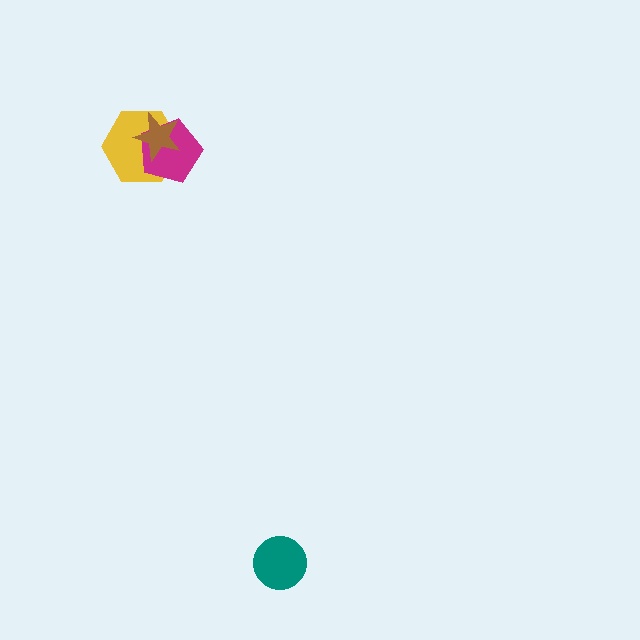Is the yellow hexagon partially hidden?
Yes, it is partially covered by another shape.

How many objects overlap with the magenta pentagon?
2 objects overlap with the magenta pentagon.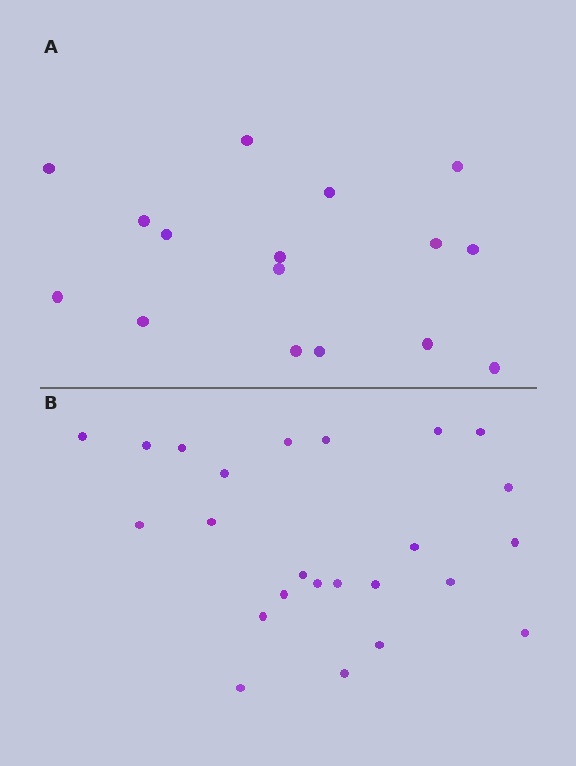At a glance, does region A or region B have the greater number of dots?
Region B (the bottom region) has more dots.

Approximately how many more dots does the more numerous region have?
Region B has roughly 8 or so more dots than region A.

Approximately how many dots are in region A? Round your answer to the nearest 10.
About 20 dots. (The exact count is 16, which rounds to 20.)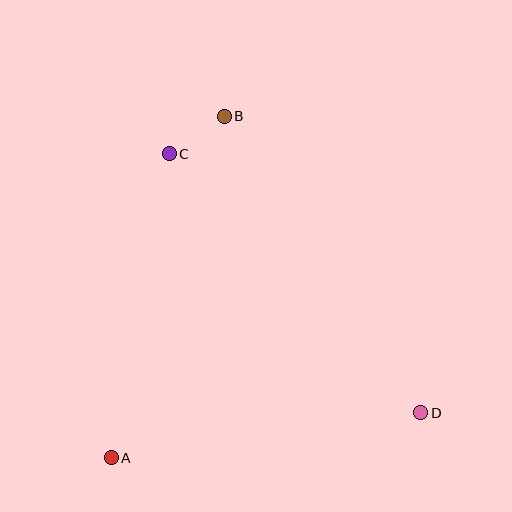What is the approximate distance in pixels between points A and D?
The distance between A and D is approximately 313 pixels.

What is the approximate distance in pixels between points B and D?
The distance between B and D is approximately 356 pixels.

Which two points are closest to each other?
Points B and C are closest to each other.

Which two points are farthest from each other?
Points C and D are farthest from each other.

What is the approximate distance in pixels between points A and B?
The distance between A and B is approximately 360 pixels.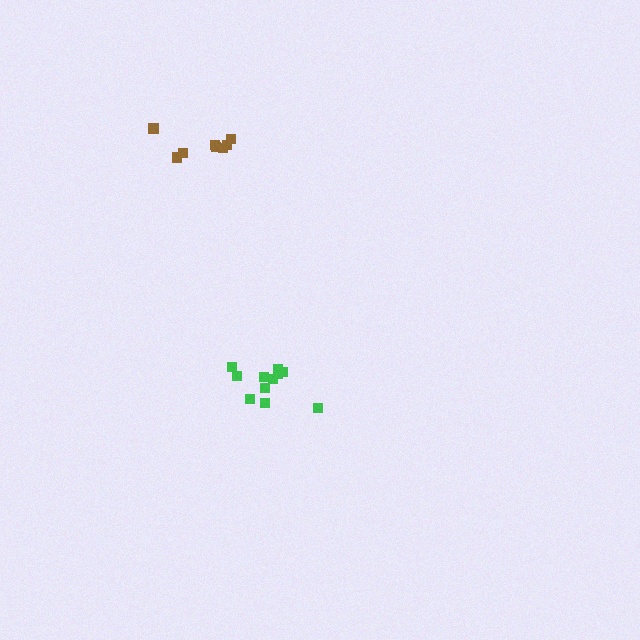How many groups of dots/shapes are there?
There are 2 groups.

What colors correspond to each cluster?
The clusters are colored: green, brown.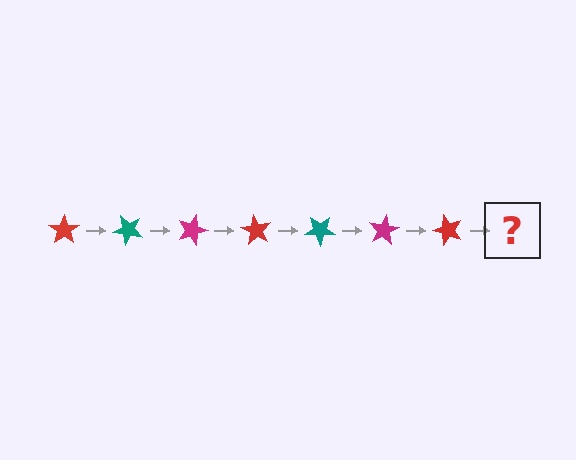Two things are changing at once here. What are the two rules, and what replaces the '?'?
The two rules are that it rotates 45 degrees each step and the color cycles through red, teal, and magenta. The '?' should be a teal star, rotated 315 degrees from the start.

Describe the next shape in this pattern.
It should be a teal star, rotated 315 degrees from the start.